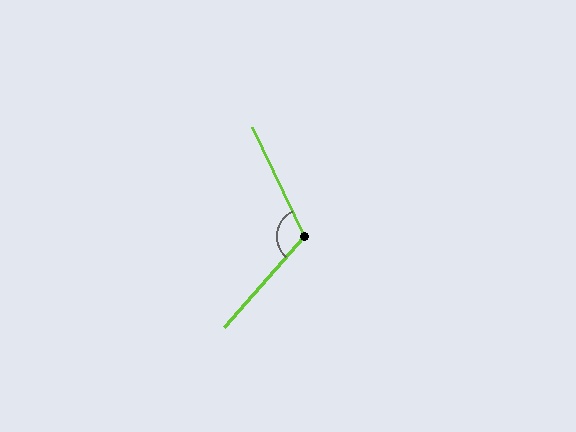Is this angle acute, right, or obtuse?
It is obtuse.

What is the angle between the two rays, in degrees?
Approximately 114 degrees.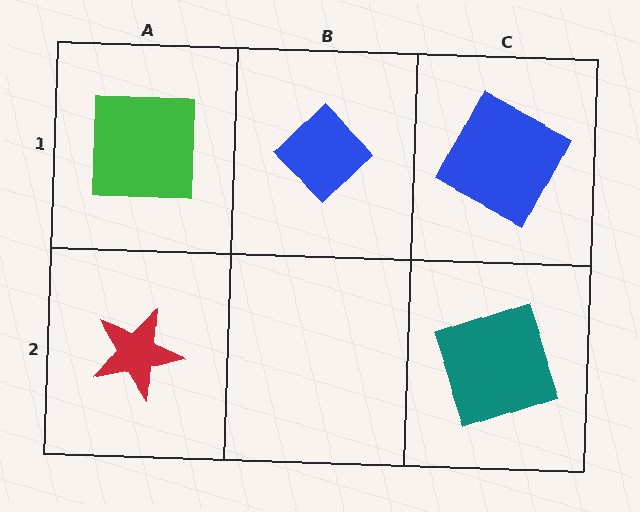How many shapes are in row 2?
2 shapes.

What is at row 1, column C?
A blue square.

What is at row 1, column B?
A blue diamond.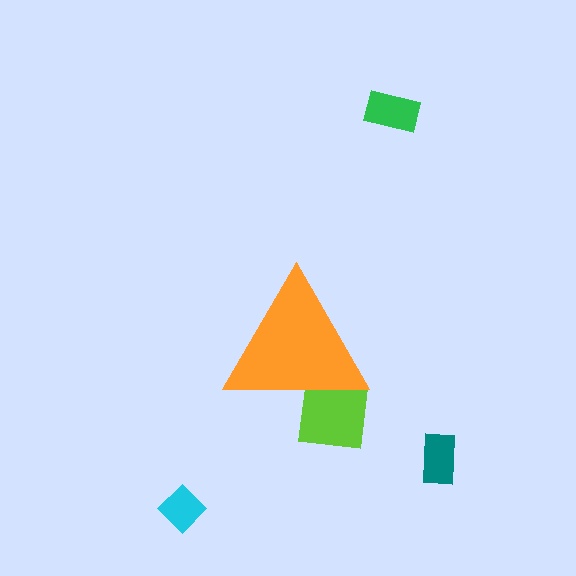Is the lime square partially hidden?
Yes, the lime square is partially hidden behind the orange triangle.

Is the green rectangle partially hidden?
No, the green rectangle is fully visible.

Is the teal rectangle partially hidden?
No, the teal rectangle is fully visible.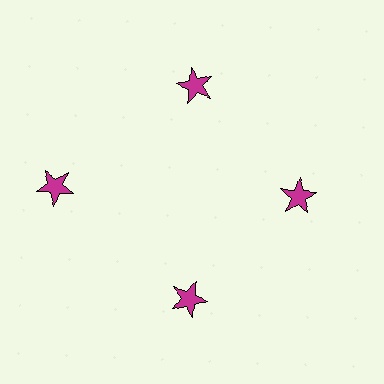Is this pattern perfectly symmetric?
No. The 4 magenta stars are arranged in a ring, but one element near the 9 o'clock position is pushed outward from the center, breaking the 4-fold rotational symmetry.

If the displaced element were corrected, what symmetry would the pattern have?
It would have 4-fold rotational symmetry — the pattern would map onto itself every 90 degrees.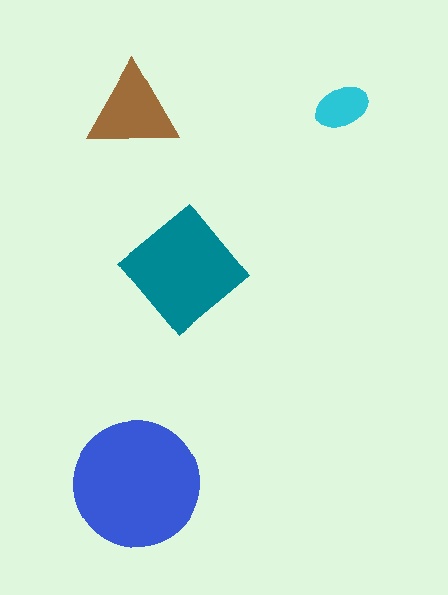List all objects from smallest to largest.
The cyan ellipse, the brown triangle, the teal diamond, the blue circle.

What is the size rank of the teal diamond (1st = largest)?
2nd.